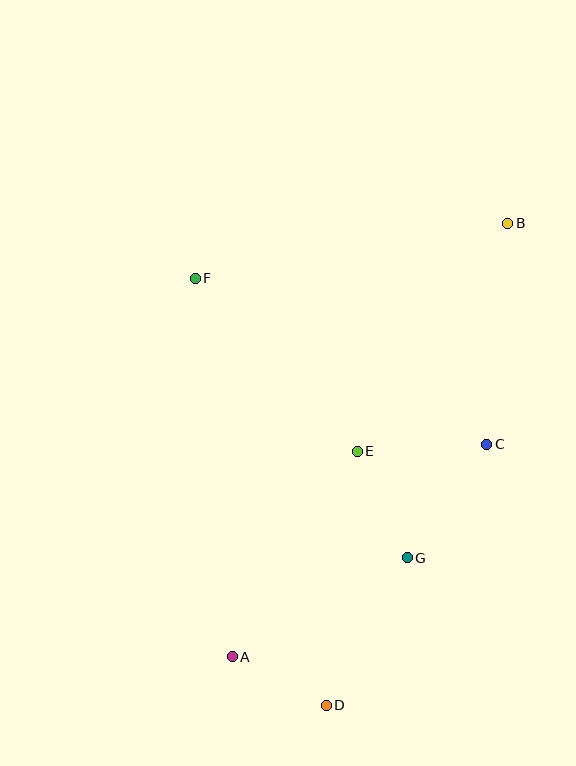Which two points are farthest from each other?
Points B and D are farthest from each other.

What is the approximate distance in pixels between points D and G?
The distance between D and G is approximately 168 pixels.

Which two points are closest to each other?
Points A and D are closest to each other.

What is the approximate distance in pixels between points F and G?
The distance between F and G is approximately 350 pixels.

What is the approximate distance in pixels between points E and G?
The distance between E and G is approximately 117 pixels.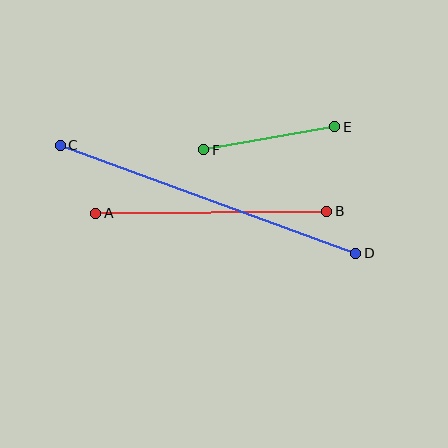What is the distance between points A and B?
The distance is approximately 231 pixels.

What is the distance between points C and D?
The distance is approximately 315 pixels.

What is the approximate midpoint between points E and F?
The midpoint is at approximately (269, 138) pixels.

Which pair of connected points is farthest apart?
Points C and D are farthest apart.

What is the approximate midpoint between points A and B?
The midpoint is at approximately (211, 212) pixels.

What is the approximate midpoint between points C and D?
The midpoint is at approximately (208, 199) pixels.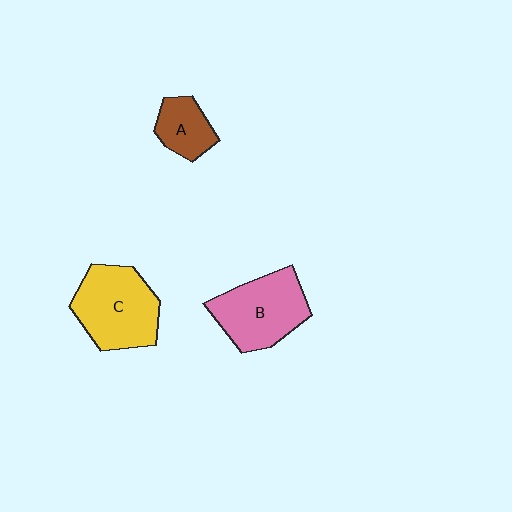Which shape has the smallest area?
Shape A (brown).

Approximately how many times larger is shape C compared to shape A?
Approximately 2.1 times.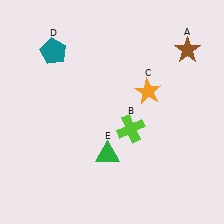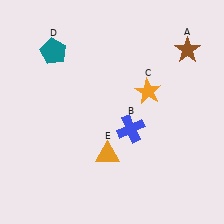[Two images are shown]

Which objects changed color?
B changed from lime to blue. E changed from green to orange.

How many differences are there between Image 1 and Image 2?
There are 2 differences between the two images.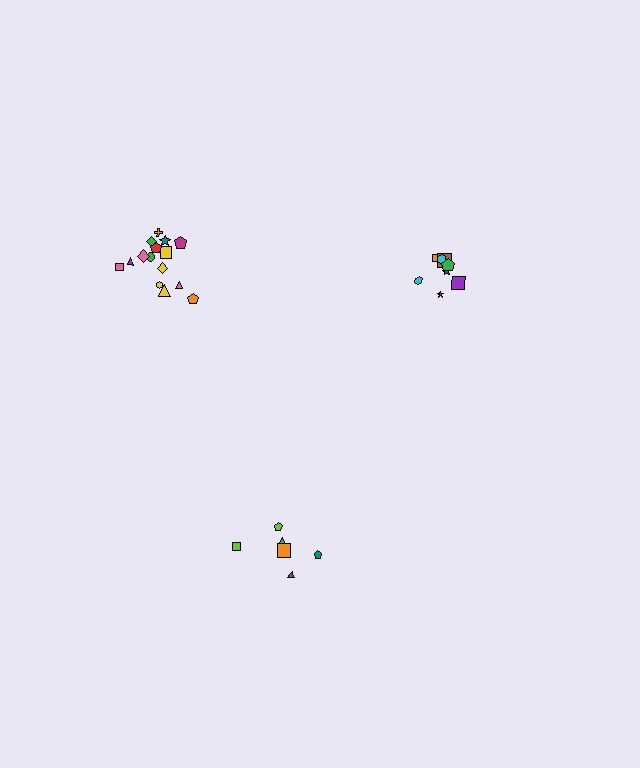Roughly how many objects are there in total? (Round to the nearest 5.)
Roughly 30 objects in total.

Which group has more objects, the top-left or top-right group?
The top-left group.